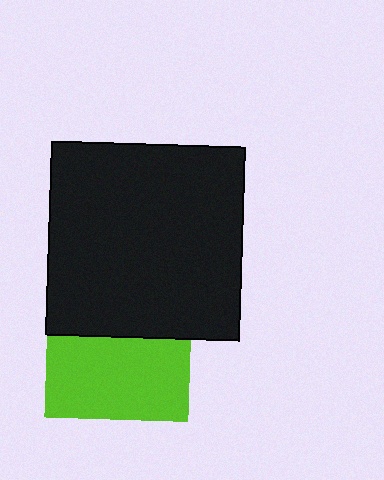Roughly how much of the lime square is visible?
About half of it is visible (roughly 57%).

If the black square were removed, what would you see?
You would see the complete lime square.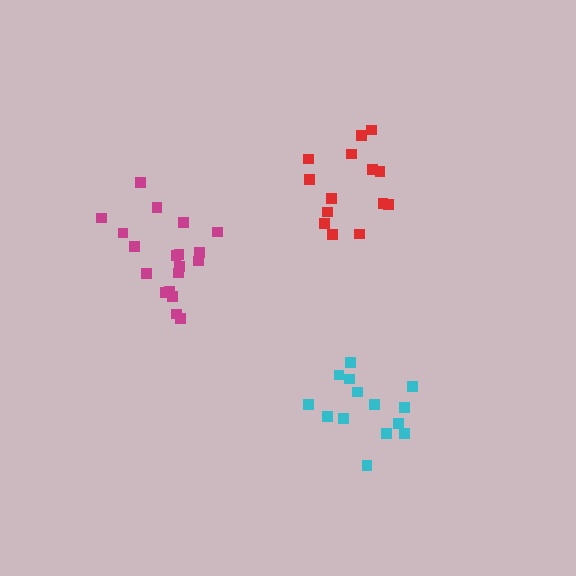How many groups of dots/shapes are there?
There are 3 groups.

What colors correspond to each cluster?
The clusters are colored: cyan, magenta, red.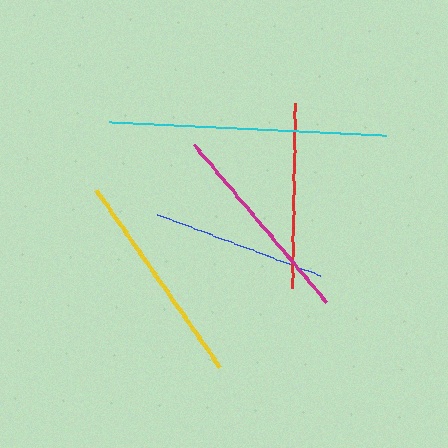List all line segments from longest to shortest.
From longest to shortest: cyan, yellow, magenta, red, blue.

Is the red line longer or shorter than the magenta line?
The magenta line is longer than the red line.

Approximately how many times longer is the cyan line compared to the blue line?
The cyan line is approximately 1.6 times the length of the blue line.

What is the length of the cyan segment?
The cyan segment is approximately 278 pixels long.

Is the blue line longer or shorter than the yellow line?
The yellow line is longer than the blue line.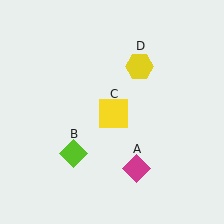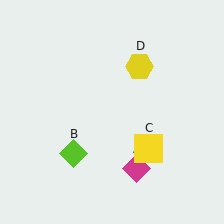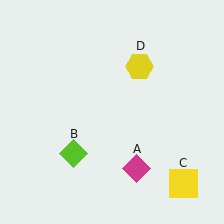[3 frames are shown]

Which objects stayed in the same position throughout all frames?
Magenta diamond (object A) and lime diamond (object B) and yellow hexagon (object D) remained stationary.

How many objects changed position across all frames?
1 object changed position: yellow square (object C).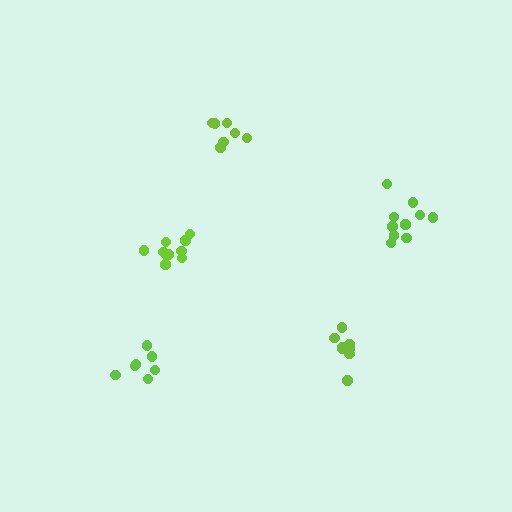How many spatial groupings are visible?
There are 5 spatial groupings.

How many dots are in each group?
Group 1: 8 dots, Group 2: 7 dots, Group 3: 7 dots, Group 4: 10 dots, Group 5: 10 dots (42 total).